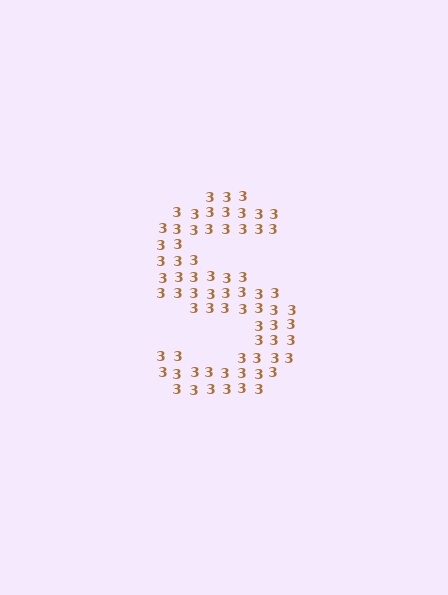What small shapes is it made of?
It is made of small digit 3's.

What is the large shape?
The large shape is the letter S.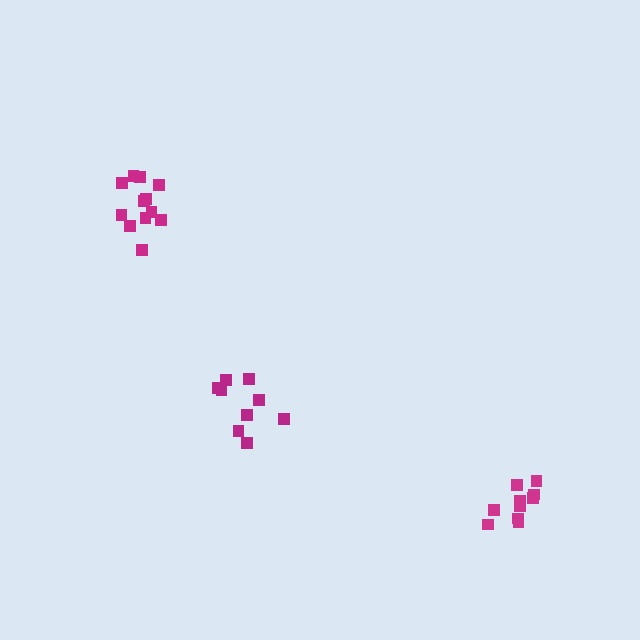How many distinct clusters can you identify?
There are 3 distinct clusters.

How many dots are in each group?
Group 1: 10 dots, Group 2: 9 dots, Group 3: 12 dots (31 total).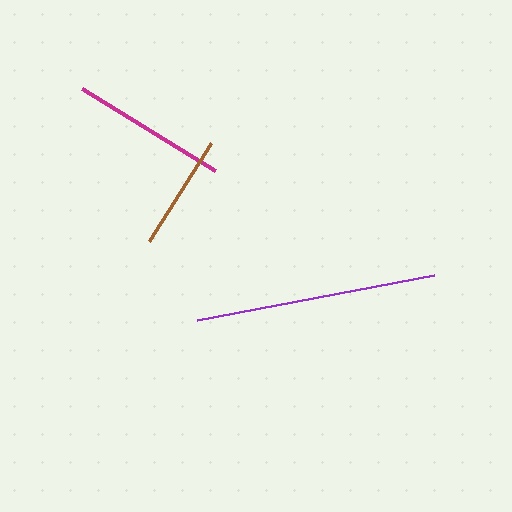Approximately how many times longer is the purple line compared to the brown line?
The purple line is approximately 2.1 times the length of the brown line.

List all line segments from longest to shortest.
From longest to shortest: purple, magenta, brown.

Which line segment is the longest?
The purple line is the longest at approximately 242 pixels.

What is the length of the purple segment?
The purple segment is approximately 242 pixels long.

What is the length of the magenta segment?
The magenta segment is approximately 156 pixels long.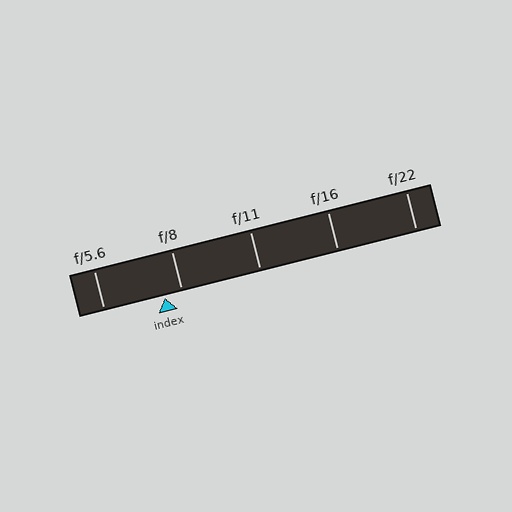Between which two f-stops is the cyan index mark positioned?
The index mark is between f/5.6 and f/8.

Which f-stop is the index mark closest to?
The index mark is closest to f/8.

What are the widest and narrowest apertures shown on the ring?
The widest aperture shown is f/5.6 and the narrowest is f/22.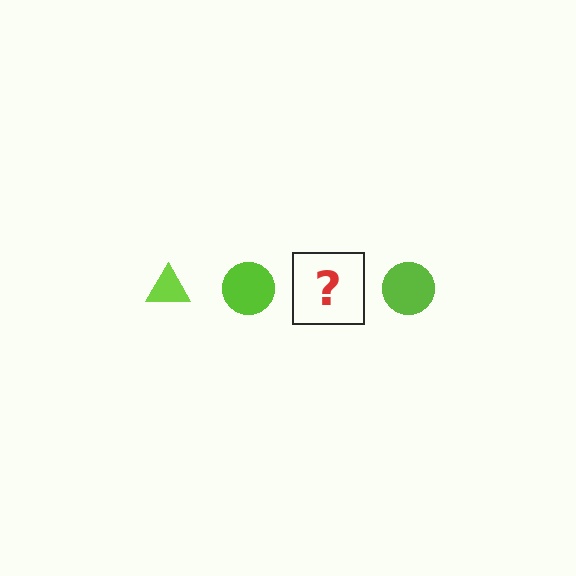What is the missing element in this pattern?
The missing element is a lime triangle.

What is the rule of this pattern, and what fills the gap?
The rule is that the pattern cycles through triangle, circle shapes in lime. The gap should be filled with a lime triangle.